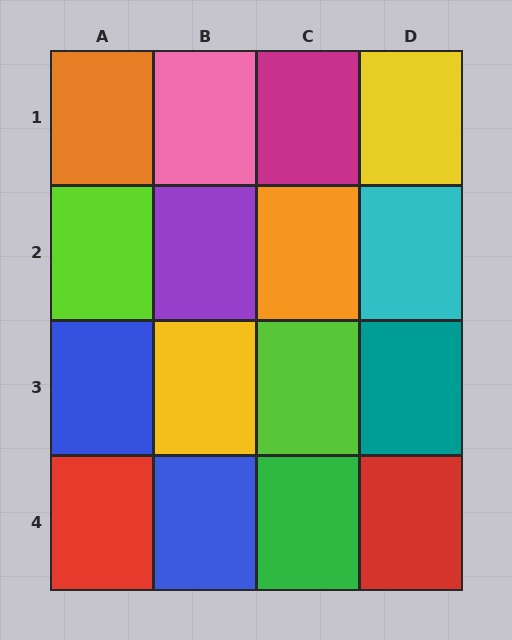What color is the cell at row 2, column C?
Orange.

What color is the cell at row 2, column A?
Lime.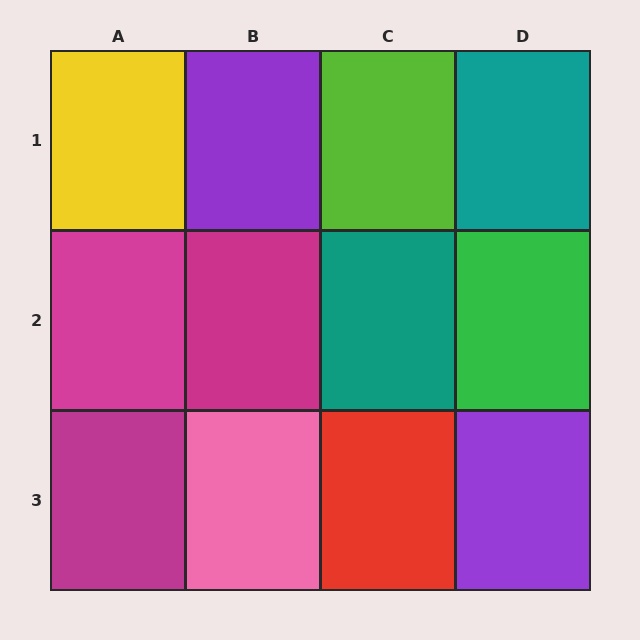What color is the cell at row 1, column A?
Yellow.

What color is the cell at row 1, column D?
Teal.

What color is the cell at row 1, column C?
Lime.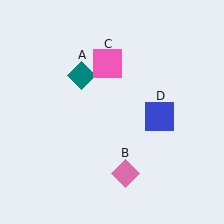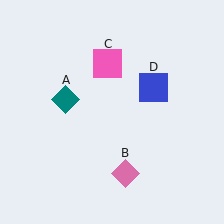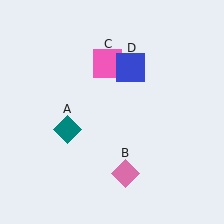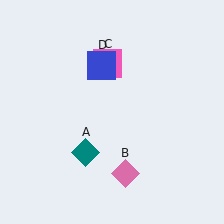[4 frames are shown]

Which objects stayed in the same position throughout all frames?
Pink diamond (object B) and pink square (object C) remained stationary.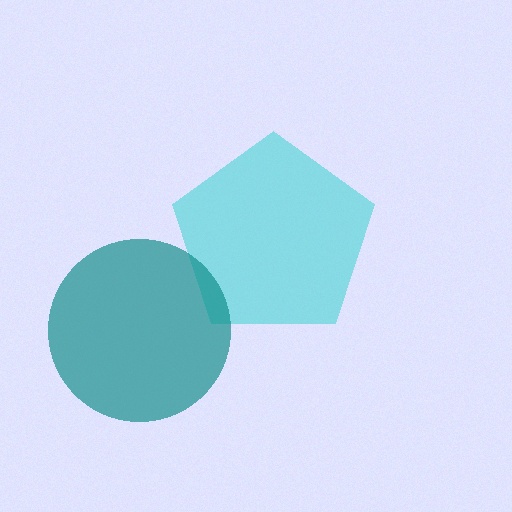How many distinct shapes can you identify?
There are 2 distinct shapes: a cyan pentagon, a teal circle.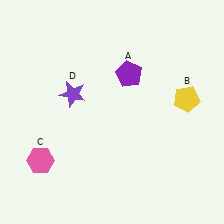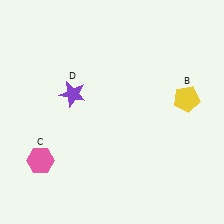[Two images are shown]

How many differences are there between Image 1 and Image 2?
There is 1 difference between the two images.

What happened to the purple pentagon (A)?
The purple pentagon (A) was removed in Image 2. It was in the top-right area of Image 1.